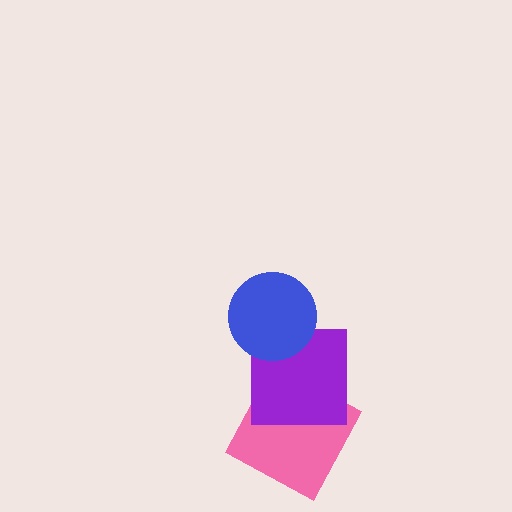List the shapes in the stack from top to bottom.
From top to bottom: the blue circle, the purple square, the pink square.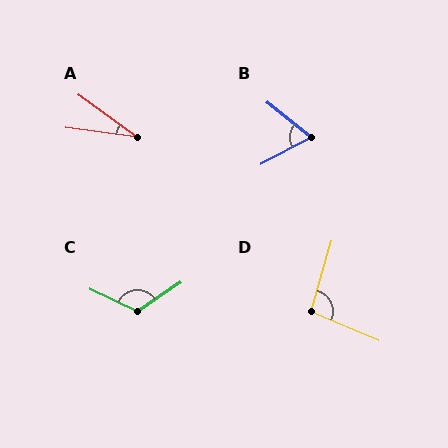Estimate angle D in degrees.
Approximately 96 degrees.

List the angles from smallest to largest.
A (29°), B (66°), D (96°), C (120°).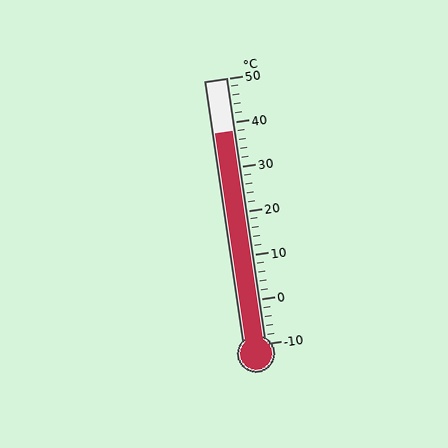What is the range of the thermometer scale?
The thermometer scale ranges from -10°C to 50°C.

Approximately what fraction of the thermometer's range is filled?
The thermometer is filled to approximately 80% of its range.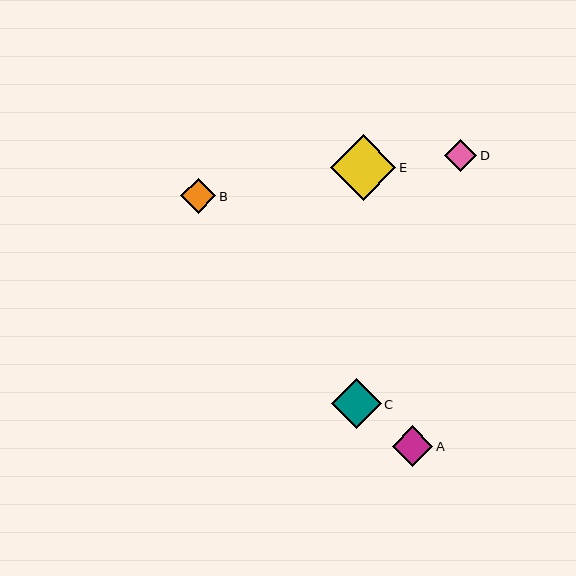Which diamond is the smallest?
Diamond D is the smallest with a size of approximately 32 pixels.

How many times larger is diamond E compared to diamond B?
Diamond E is approximately 1.9 times the size of diamond B.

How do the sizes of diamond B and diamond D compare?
Diamond B and diamond D are approximately the same size.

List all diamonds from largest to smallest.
From largest to smallest: E, C, A, B, D.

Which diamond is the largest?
Diamond E is the largest with a size of approximately 65 pixels.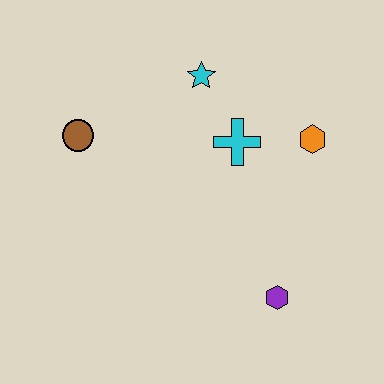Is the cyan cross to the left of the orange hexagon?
Yes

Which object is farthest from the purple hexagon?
The brown circle is farthest from the purple hexagon.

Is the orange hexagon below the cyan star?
Yes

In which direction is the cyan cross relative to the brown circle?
The cyan cross is to the right of the brown circle.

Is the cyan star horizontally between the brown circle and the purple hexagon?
Yes